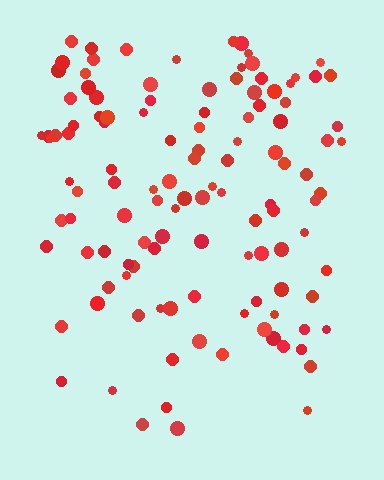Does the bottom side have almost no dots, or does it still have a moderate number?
Still a moderate number, just noticeably fewer than the top.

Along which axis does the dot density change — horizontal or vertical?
Vertical.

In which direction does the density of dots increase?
From bottom to top, with the top side densest.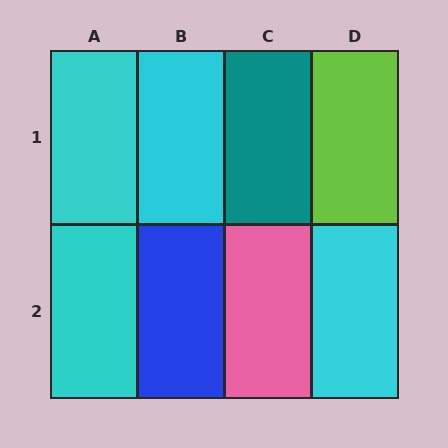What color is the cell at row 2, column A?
Cyan.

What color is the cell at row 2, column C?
Pink.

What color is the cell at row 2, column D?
Cyan.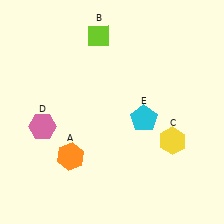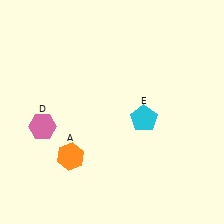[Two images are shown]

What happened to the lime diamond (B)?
The lime diamond (B) was removed in Image 2. It was in the top-left area of Image 1.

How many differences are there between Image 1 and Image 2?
There are 2 differences between the two images.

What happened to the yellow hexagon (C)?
The yellow hexagon (C) was removed in Image 2. It was in the bottom-right area of Image 1.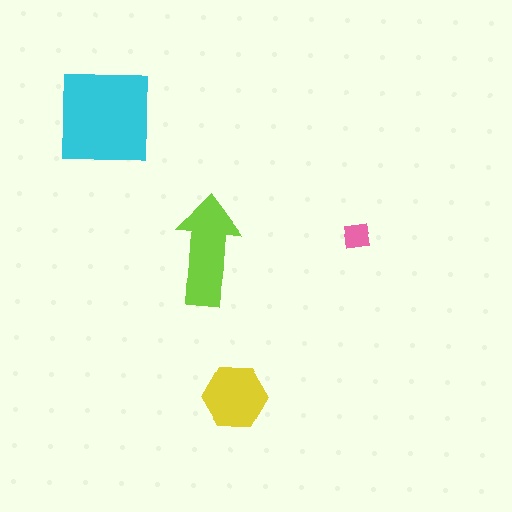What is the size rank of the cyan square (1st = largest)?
1st.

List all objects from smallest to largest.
The pink square, the yellow hexagon, the lime arrow, the cyan square.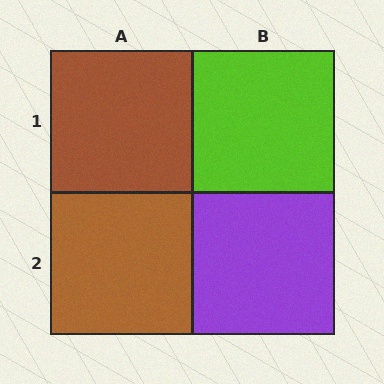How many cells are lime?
1 cell is lime.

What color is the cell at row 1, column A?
Brown.